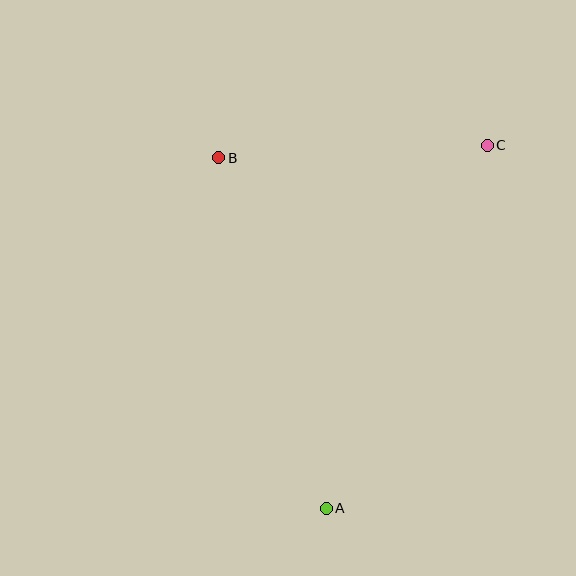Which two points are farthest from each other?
Points A and C are farthest from each other.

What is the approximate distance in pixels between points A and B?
The distance between A and B is approximately 367 pixels.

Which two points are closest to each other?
Points B and C are closest to each other.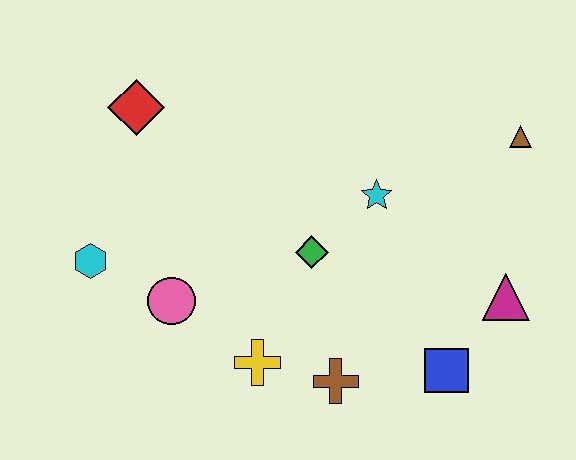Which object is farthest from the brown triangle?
The cyan hexagon is farthest from the brown triangle.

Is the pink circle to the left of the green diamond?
Yes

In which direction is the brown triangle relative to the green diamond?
The brown triangle is to the right of the green diamond.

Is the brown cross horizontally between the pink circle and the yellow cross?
No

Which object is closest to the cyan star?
The green diamond is closest to the cyan star.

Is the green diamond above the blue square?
Yes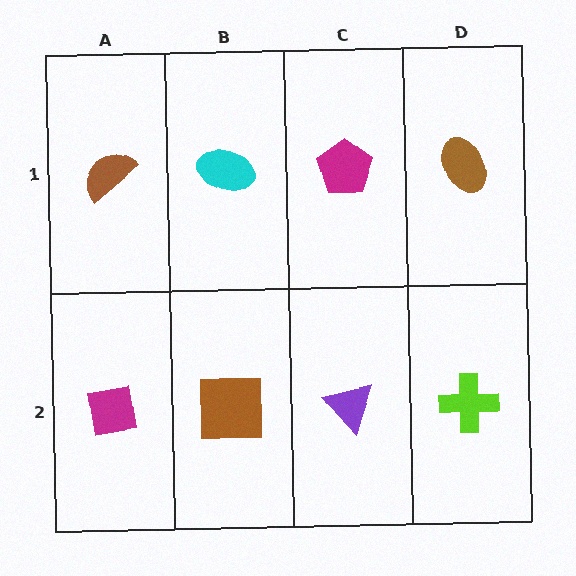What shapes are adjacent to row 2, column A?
A brown semicircle (row 1, column A), a brown square (row 2, column B).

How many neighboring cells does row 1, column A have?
2.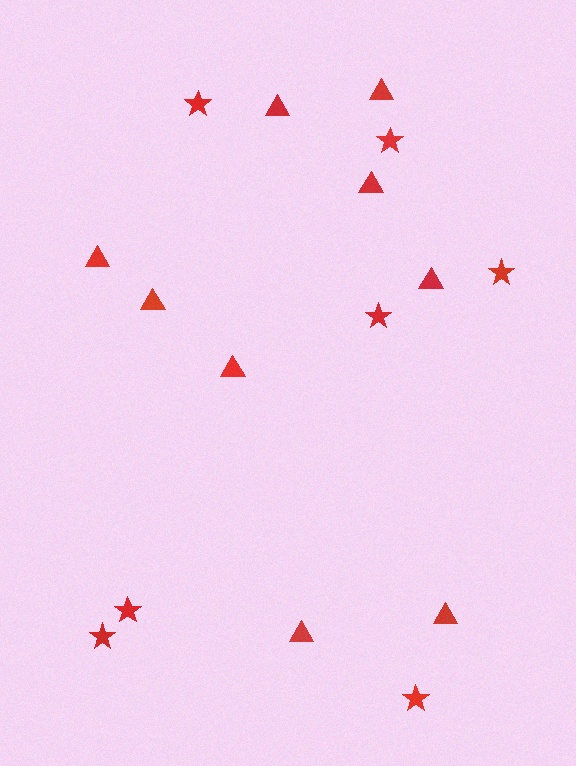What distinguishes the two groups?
There are 2 groups: one group of stars (7) and one group of triangles (9).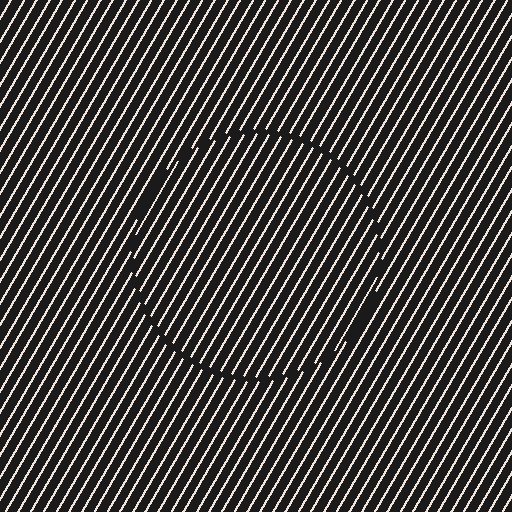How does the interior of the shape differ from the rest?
The interior of the shape contains the same grating, shifted by half a period — the contour is defined by the phase discontinuity where line-ends from the inner and outer gratings abut.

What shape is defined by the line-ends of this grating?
An illusory circle. The interior of the shape contains the same grating, shifted by half a period — the contour is defined by the phase discontinuity where line-ends from the inner and outer gratings abut.